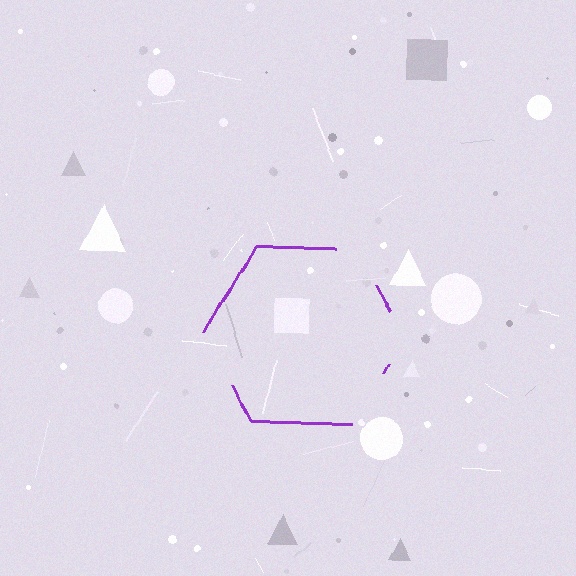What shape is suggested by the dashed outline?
The dashed outline suggests a hexagon.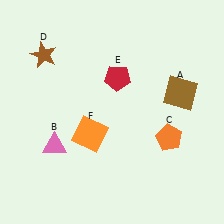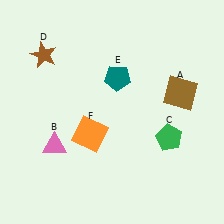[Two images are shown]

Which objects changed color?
C changed from orange to green. E changed from red to teal.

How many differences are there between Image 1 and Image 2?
There are 2 differences between the two images.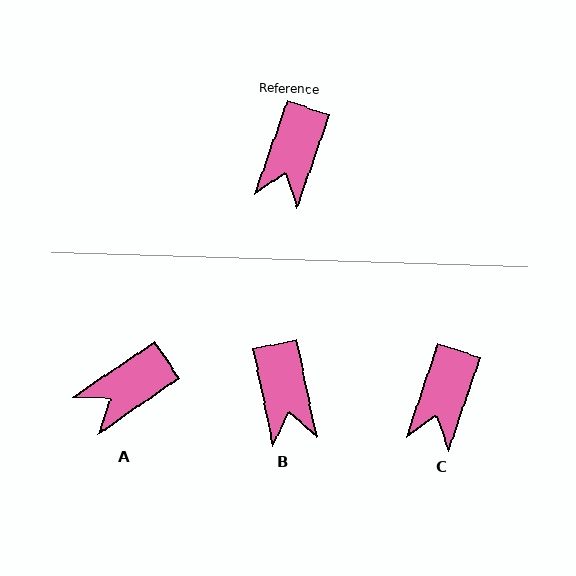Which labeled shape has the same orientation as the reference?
C.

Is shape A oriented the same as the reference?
No, it is off by about 37 degrees.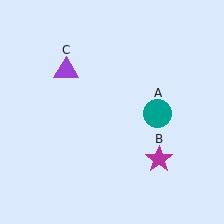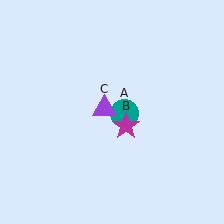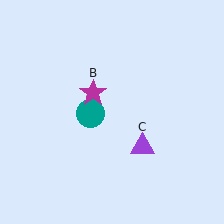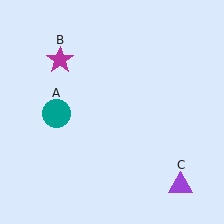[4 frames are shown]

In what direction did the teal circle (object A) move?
The teal circle (object A) moved left.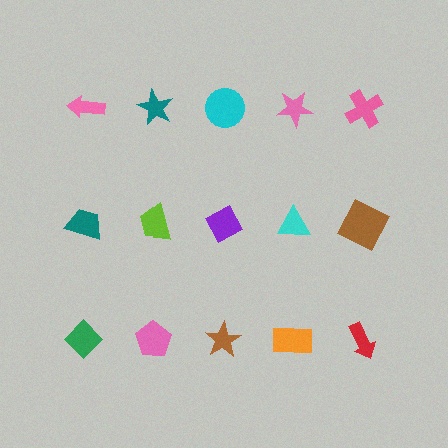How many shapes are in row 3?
5 shapes.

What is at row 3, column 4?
An orange rectangle.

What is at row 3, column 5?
A red arrow.